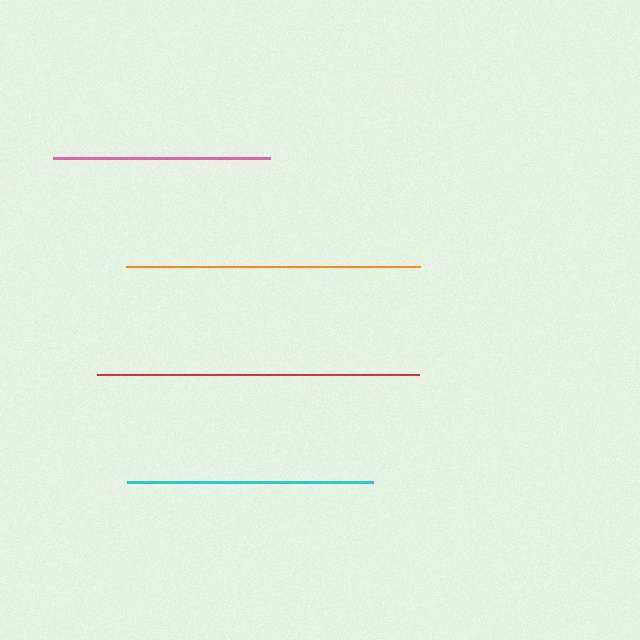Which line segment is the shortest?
The pink line is the shortest at approximately 217 pixels.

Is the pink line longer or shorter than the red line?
The red line is longer than the pink line.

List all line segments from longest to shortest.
From longest to shortest: red, orange, cyan, pink.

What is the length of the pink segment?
The pink segment is approximately 217 pixels long.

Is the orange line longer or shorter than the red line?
The red line is longer than the orange line.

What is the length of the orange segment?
The orange segment is approximately 294 pixels long.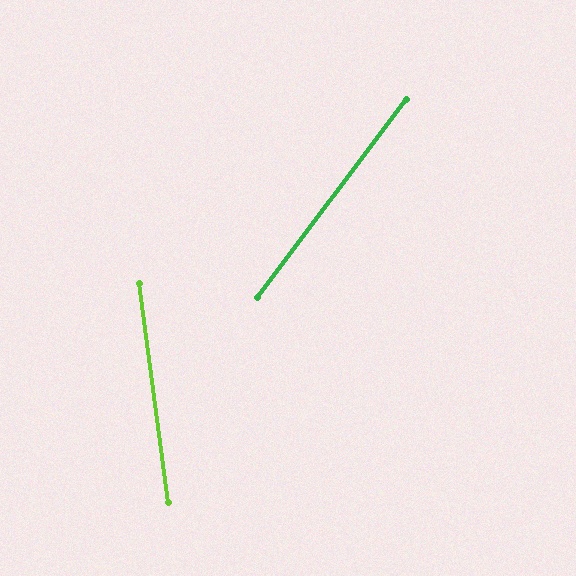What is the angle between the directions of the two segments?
Approximately 45 degrees.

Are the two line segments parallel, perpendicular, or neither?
Neither parallel nor perpendicular — they differ by about 45°.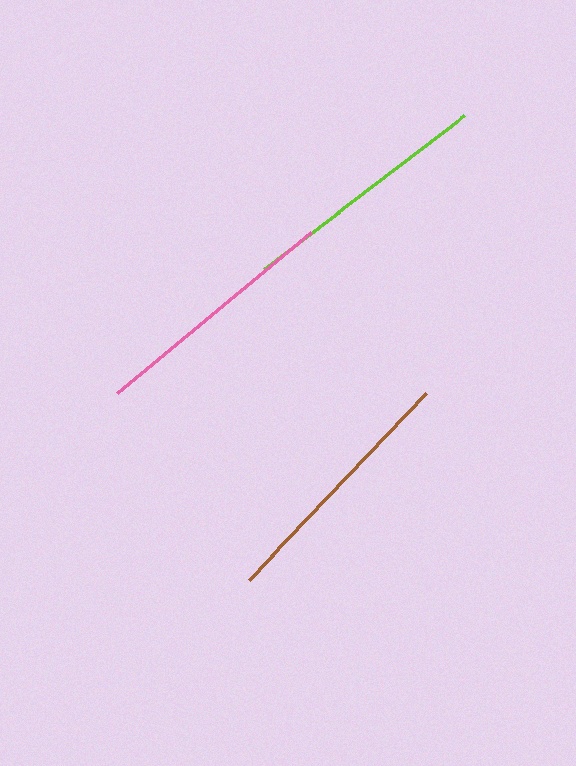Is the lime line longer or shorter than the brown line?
The brown line is longer than the lime line.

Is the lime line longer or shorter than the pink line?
The lime line is longer than the pink line.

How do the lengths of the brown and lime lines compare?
The brown and lime lines are approximately the same length.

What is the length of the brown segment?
The brown segment is approximately 258 pixels long.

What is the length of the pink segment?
The pink segment is approximately 251 pixels long.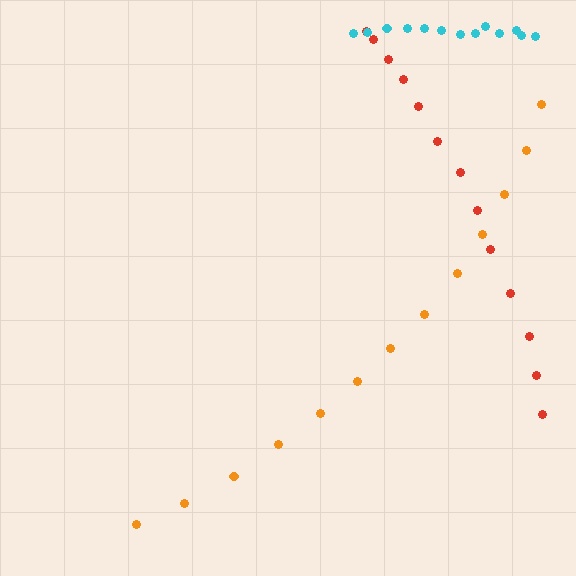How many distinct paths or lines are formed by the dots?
There are 3 distinct paths.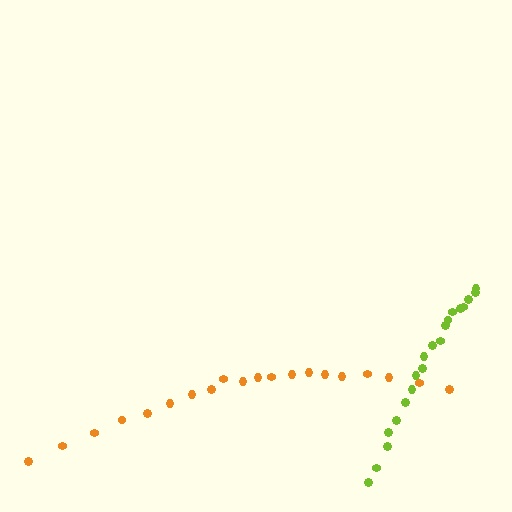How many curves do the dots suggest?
There are 2 distinct paths.